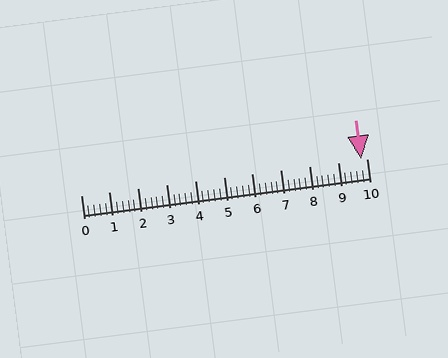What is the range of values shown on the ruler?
The ruler shows values from 0 to 10.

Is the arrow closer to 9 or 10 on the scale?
The arrow is closer to 10.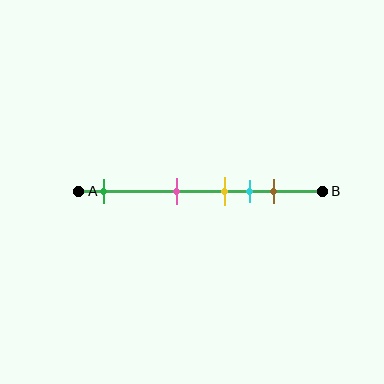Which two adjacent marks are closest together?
The yellow and cyan marks are the closest adjacent pair.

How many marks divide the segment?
There are 5 marks dividing the segment.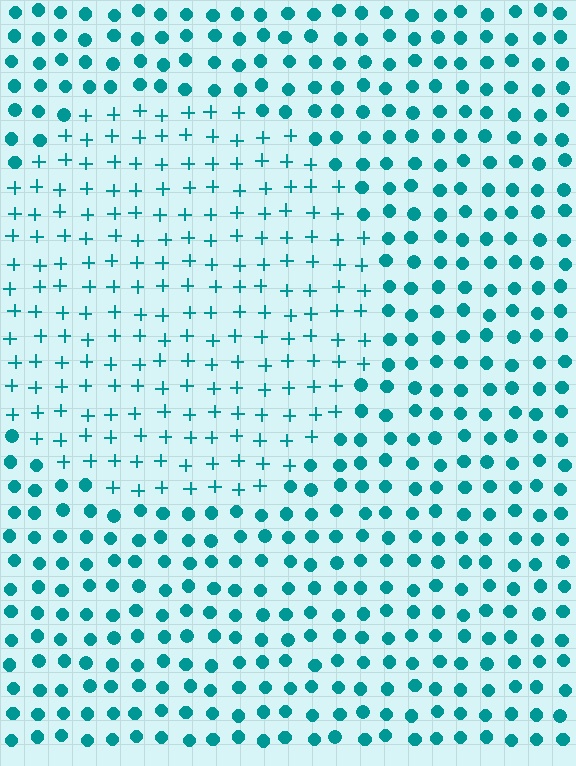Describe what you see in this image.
The image is filled with small teal elements arranged in a uniform grid. A circle-shaped region contains plus signs, while the surrounding area contains circles. The boundary is defined purely by the change in element shape.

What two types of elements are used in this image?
The image uses plus signs inside the circle region and circles outside it.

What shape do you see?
I see a circle.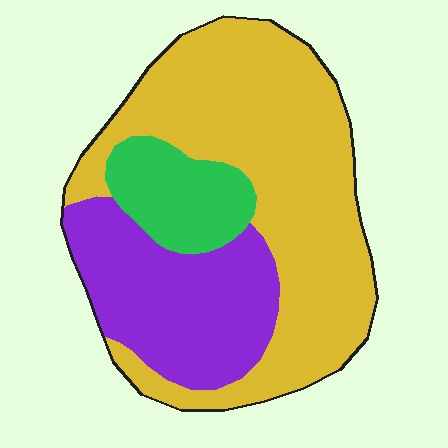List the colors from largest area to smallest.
From largest to smallest: yellow, purple, green.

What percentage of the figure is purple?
Purple covers roughly 30% of the figure.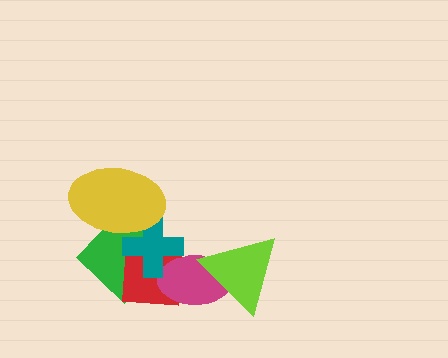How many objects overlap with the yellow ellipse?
2 objects overlap with the yellow ellipse.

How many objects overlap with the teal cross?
4 objects overlap with the teal cross.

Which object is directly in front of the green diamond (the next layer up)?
The red square is directly in front of the green diamond.